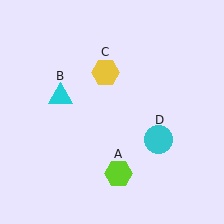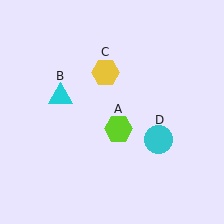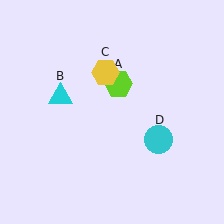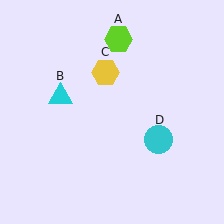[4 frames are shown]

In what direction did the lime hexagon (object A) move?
The lime hexagon (object A) moved up.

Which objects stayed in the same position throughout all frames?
Cyan triangle (object B) and yellow hexagon (object C) and cyan circle (object D) remained stationary.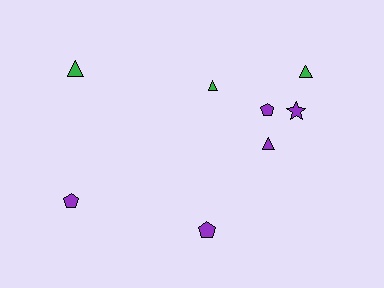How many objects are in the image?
There are 8 objects.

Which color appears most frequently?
Purple, with 5 objects.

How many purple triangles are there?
There is 1 purple triangle.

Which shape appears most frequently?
Triangle, with 4 objects.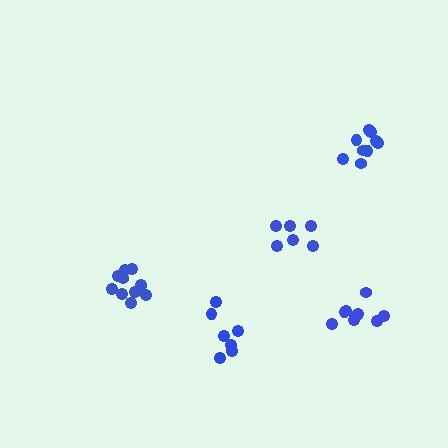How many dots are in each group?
Group 1: 6 dots, Group 2: 11 dots, Group 3: 9 dots, Group 4: 9 dots, Group 5: 7 dots (42 total).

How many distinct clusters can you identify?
There are 5 distinct clusters.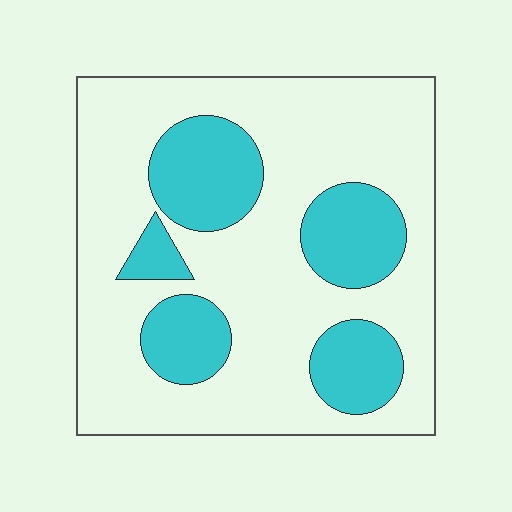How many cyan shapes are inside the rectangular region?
5.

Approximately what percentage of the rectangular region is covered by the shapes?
Approximately 30%.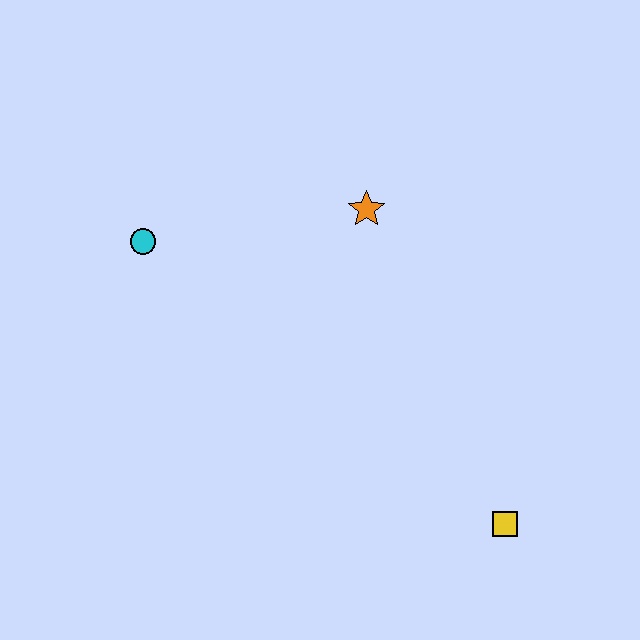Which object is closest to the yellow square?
The orange star is closest to the yellow square.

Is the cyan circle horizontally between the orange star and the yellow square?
No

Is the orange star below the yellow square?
No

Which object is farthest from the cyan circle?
The yellow square is farthest from the cyan circle.